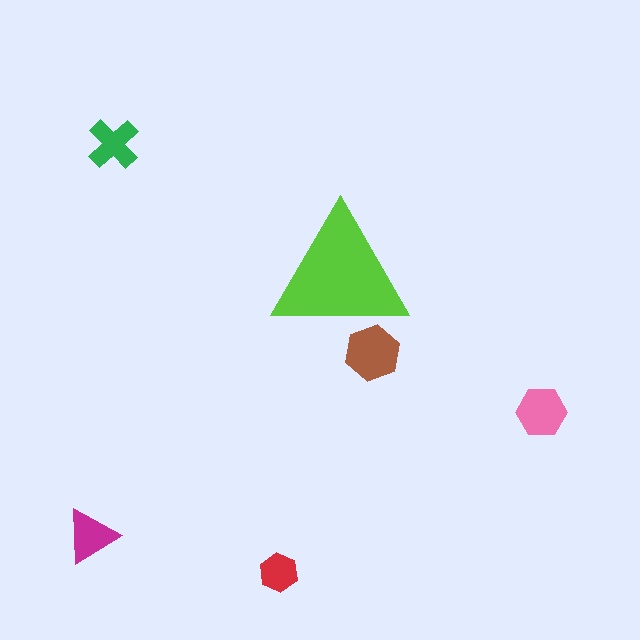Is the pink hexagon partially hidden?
No, the pink hexagon is fully visible.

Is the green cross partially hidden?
No, the green cross is fully visible.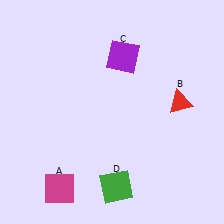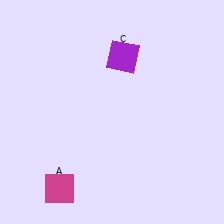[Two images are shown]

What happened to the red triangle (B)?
The red triangle (B) was removed in Image 2. It was in the top-right area of Image 1.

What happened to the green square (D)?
The green square (D) was removed in Image 2. It was in the bottom-right area of Image 1.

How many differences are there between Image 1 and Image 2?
There are 2 differences between the two images.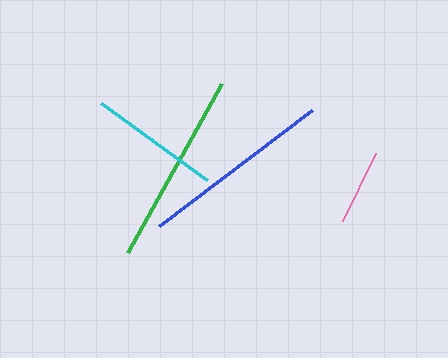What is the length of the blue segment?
The blue segment is approximately 192 pixels long.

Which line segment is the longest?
The green line is the longest at approximately 193 pixels.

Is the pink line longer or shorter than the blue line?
The blue line is longer than the pink line.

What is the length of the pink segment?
The pink segment is approximately 76 pixels long.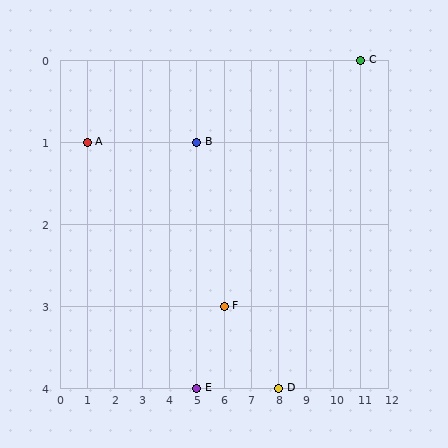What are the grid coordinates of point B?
Point B is at grid coordinates (5, 1).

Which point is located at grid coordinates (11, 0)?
Point C is at (11, 0).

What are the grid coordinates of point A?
Point A is at grid coordinates (1, 1).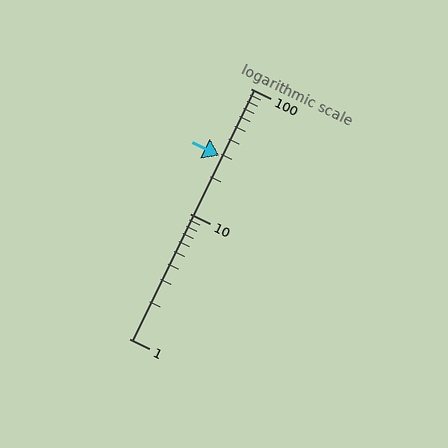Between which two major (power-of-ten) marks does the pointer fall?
The pointer is between 10 and 100.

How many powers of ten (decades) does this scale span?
The scale spans 2 decades, from 1 to 100.